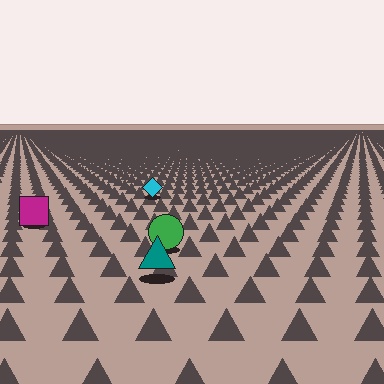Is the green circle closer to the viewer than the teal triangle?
No. The teal triangle is closer — you can tell from the texture gradient: the ground texture is coarser near it.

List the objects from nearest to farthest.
From nearest to farthest: the teal triangle, the green circle, the magenta square, the cyan diamond.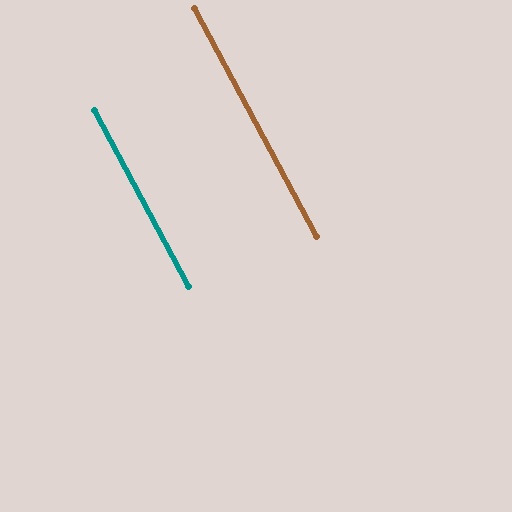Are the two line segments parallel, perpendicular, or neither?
Parallel — their directions differ by only 0.0°.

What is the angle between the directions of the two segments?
Approximately 0 degrees.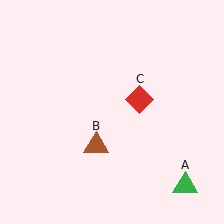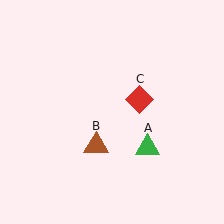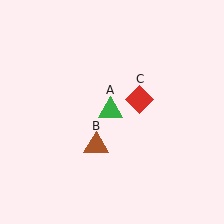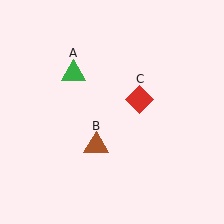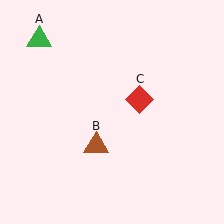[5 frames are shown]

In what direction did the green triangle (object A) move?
The green triangle (object A) moved up and to the left.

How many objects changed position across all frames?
1 object changed position: green triangle (object A).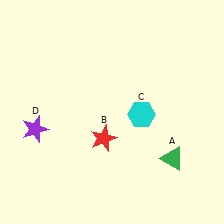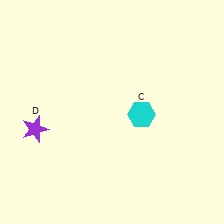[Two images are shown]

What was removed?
The green triangle (A), the red star (B) were removed in Image 2.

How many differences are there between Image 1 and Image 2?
There are 2 differences between the two images.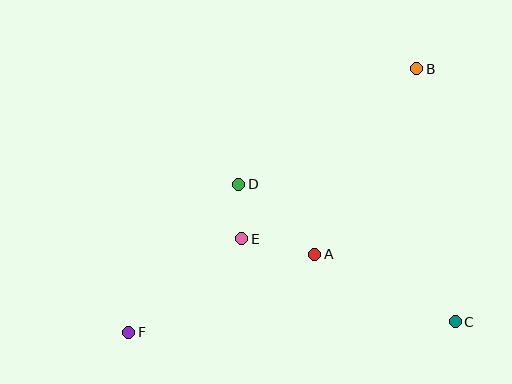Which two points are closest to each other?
Points D and E are closest to each other.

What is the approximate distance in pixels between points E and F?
The distance between E and F is approximately 146 pixels.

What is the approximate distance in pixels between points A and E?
The distance between A and E is approximately 75 pixels.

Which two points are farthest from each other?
Points B and F are farthest from each other.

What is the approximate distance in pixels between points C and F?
The distance between C and F is approximately 326 pixels.